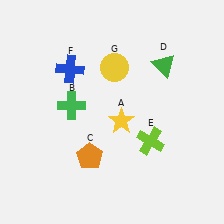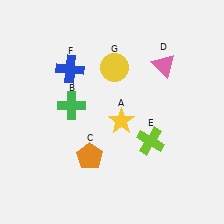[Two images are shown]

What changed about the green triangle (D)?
In Image 1, D is green. In Image 2, it changed to pink.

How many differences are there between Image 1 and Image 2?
There is 1 difference between the two images.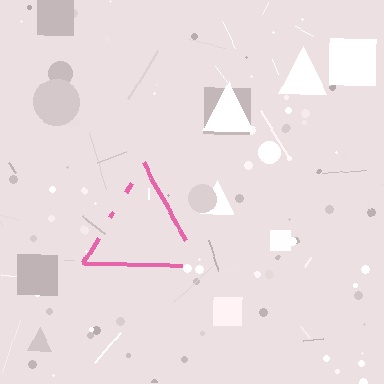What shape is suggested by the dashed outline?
The dashed outline suggests a triangle.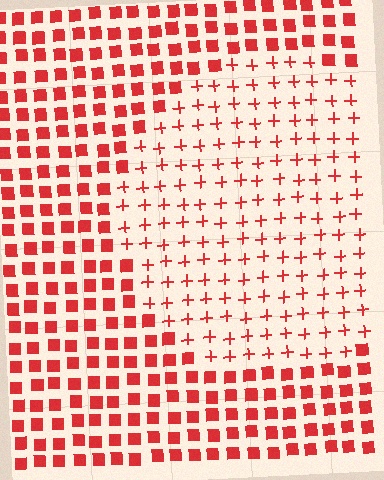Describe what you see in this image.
The image is filled with small red elements arranged in a uniform grid. A circle-shaped region contains plus signs, while the surrounding area contains squares. The boundary is defined purely by the change in element shape.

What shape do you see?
I see a circle.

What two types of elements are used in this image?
The image uses plus signs inside the circle region and squares outside it.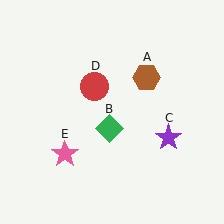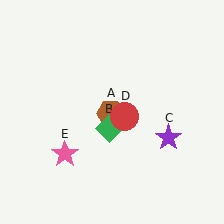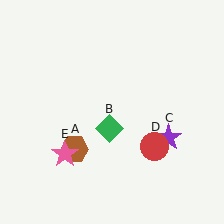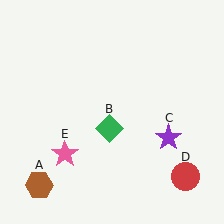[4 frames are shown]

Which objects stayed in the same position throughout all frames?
Green diamond (object B) and purple star (object C) and pink star (object E) remained stationary.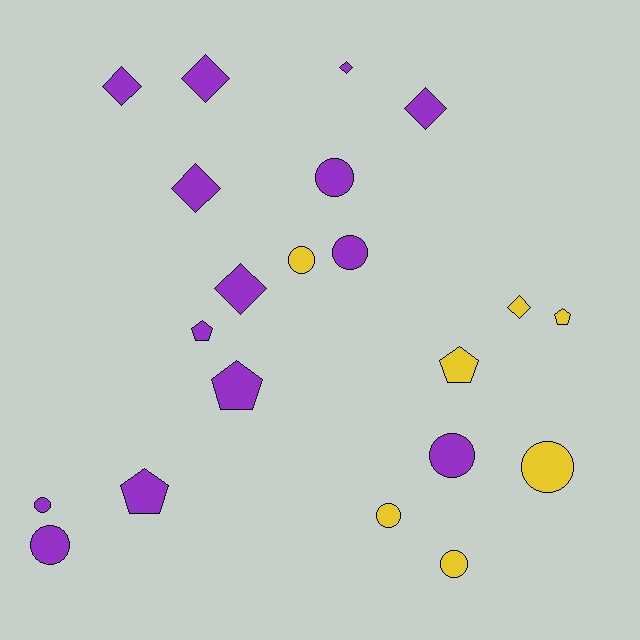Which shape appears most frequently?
Circle, with 9 objects.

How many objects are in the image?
There are 21 objects.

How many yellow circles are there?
There are 4 yellow circles.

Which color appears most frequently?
Purple, with 14 objects.